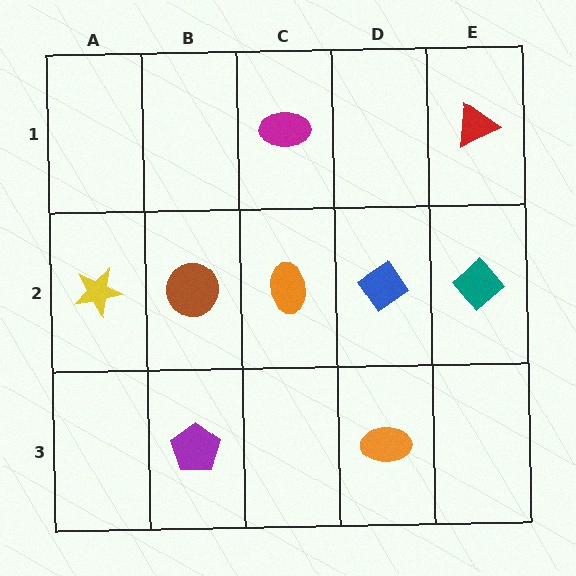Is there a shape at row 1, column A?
No, that cell is empty.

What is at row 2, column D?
A blue diamond.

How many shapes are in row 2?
5 shapes.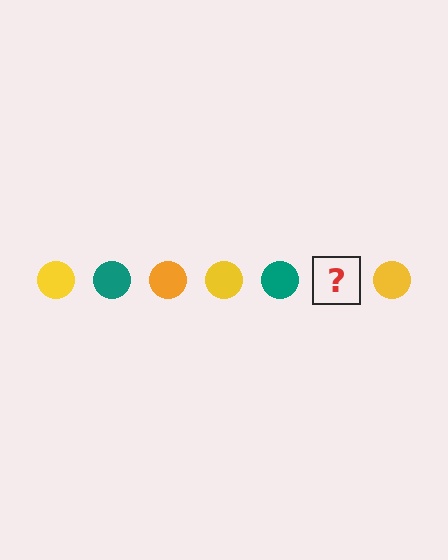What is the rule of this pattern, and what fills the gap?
The rule is that the pattern cycles through yellow, teal, orange circles. The gap should be filled with an orange circle.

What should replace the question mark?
The question mark should be replaced with an orange circle.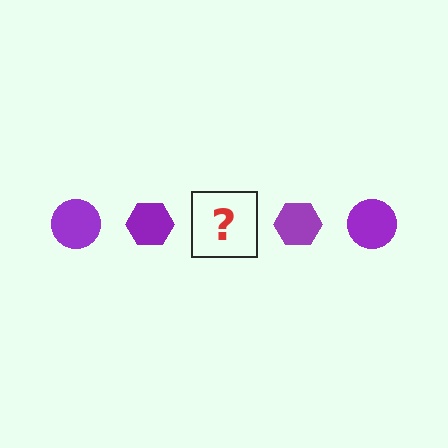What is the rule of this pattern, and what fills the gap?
The rule is that the pattern cycles through circle, hexagon shapes in purple. The gap should be filled with a purple circle.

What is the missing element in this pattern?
The missing element is a purple circle.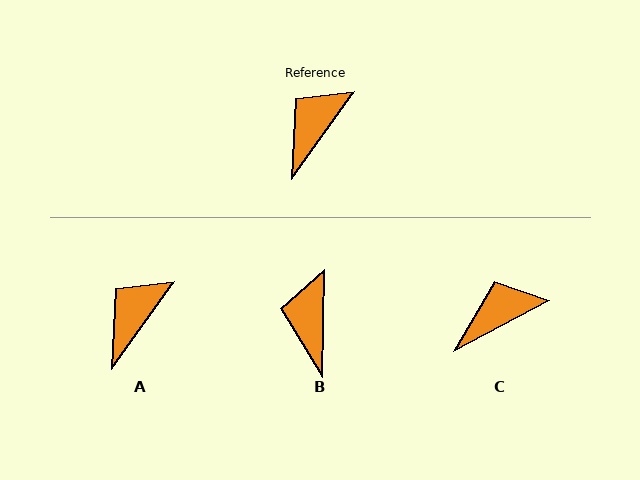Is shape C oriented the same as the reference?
No, it is off by about 26 degrees.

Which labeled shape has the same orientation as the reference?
A.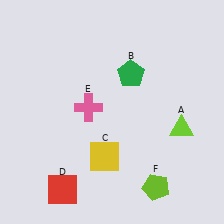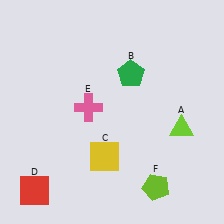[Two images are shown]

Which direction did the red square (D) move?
The red square (D) moved left.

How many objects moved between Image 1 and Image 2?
1 object moved between the two images.